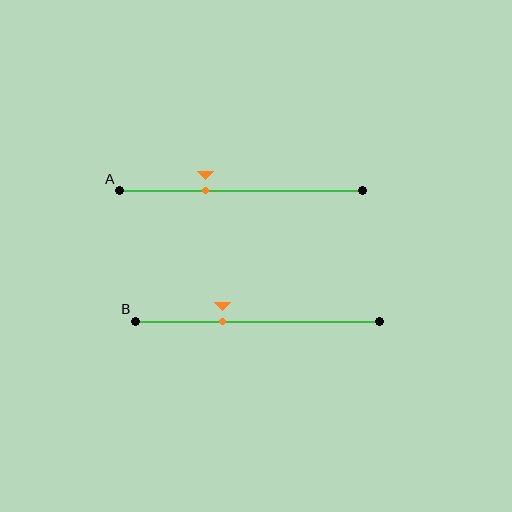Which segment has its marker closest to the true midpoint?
Segment B has its marker closest to the true midpoint.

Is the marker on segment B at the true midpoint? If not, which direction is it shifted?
No, the marker on segment B is shifted to the left by about 15% of the segment length.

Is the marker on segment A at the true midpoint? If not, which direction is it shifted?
No, the marker on segment A is shifted to the left by about 15% of the segment length.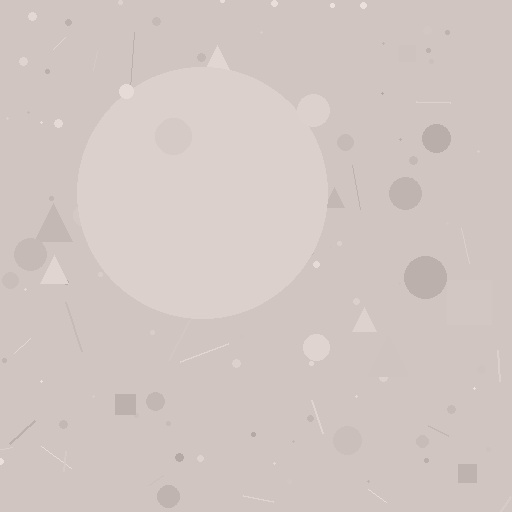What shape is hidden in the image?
A circle is hidden in the image.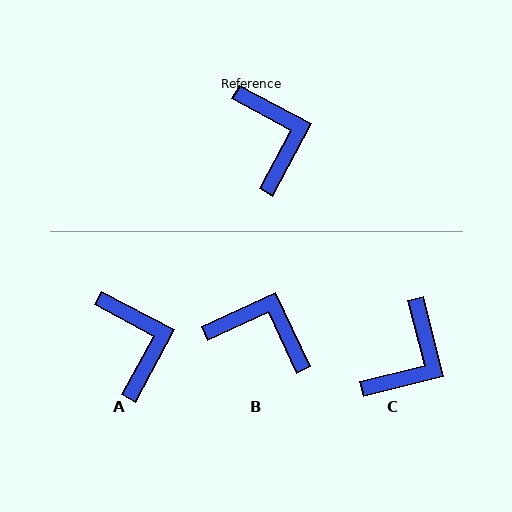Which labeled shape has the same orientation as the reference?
A.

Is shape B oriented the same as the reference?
No, it is off by about 53 degrees.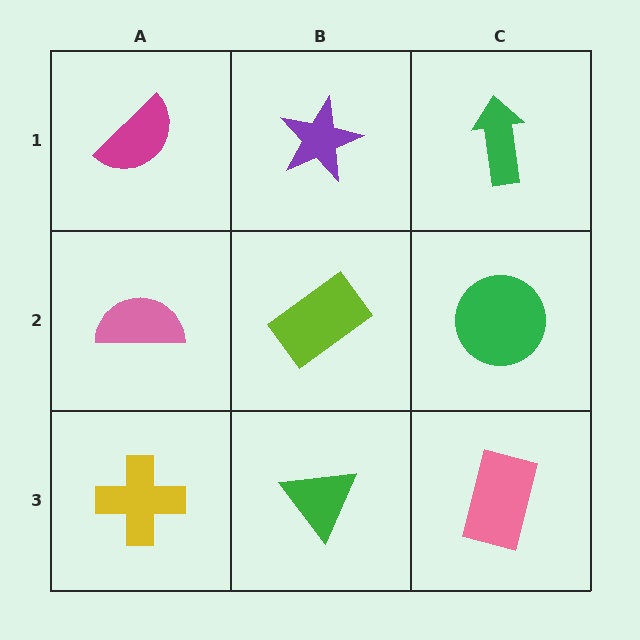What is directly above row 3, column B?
A lime rectangle.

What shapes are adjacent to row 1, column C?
A green circle (row 2, column C), a purple star (row 1, column B).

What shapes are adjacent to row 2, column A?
A magenta semicircle (row 1, column A), a yellow cross (row 3, column A), a lime rectangle (row 2, column B).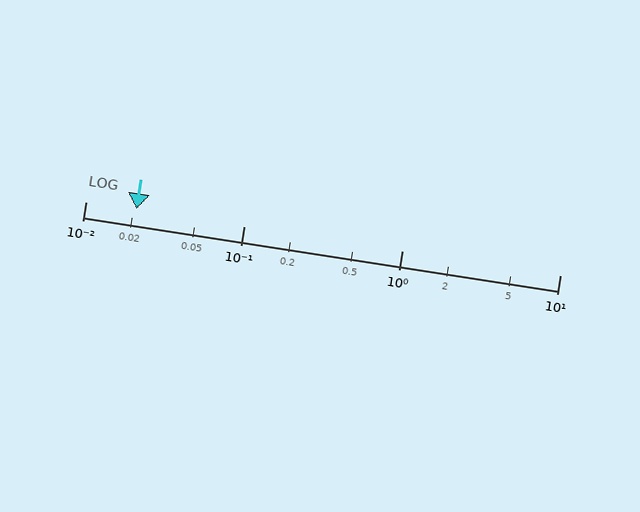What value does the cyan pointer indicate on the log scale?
The pointer indicates approximately 0.021.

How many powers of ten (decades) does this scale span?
The scale spans 3 decades, from 0.01 to 10.